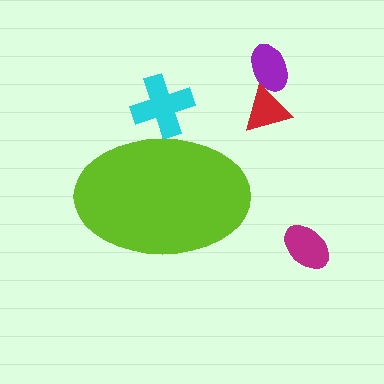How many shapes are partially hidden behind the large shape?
1 shape is partially hidden.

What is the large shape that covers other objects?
A lime ellipse.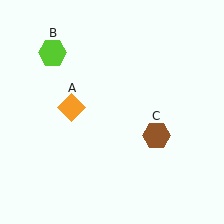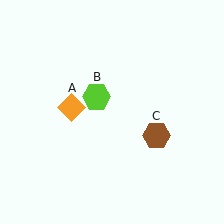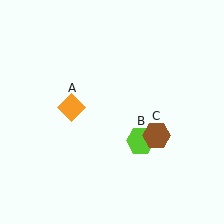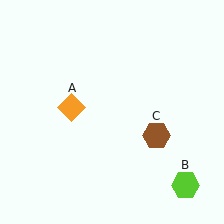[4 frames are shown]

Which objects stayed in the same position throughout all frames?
Orange diamond (object A) and brown hexagon (object C) remained stationary.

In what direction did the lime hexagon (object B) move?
The lime hexagon (object B) moved down and to the right.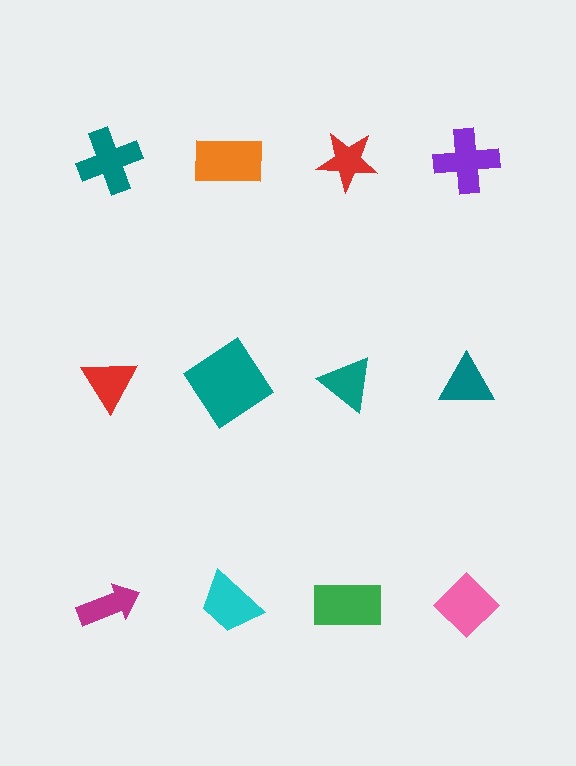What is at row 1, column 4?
A purple cross.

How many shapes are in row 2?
4 shapes.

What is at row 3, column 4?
A pink diamond.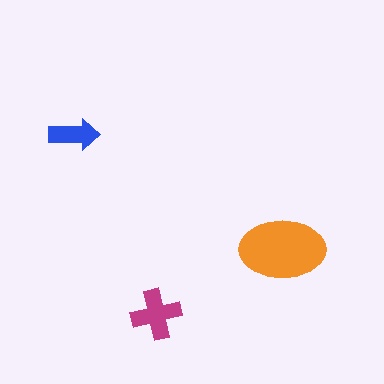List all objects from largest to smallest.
The orange ellipse, the magenta cross, the blue arrow.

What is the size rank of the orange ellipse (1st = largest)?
1st.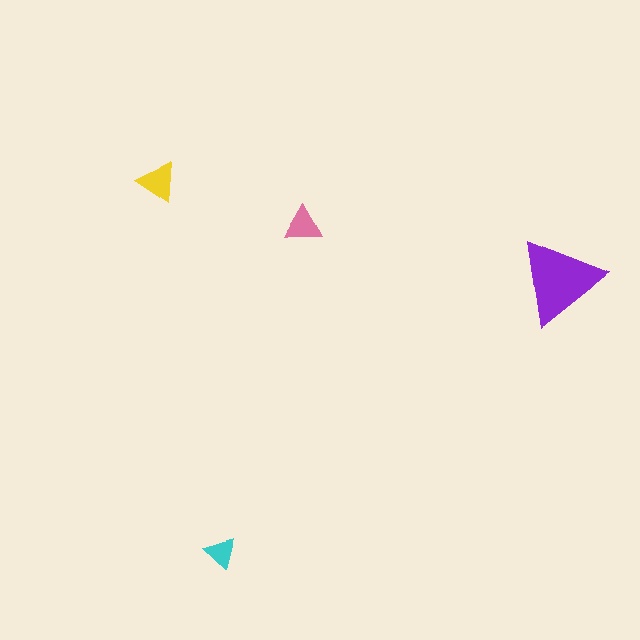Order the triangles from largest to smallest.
the purple one, the yellow one, the pink one, the cyan one.